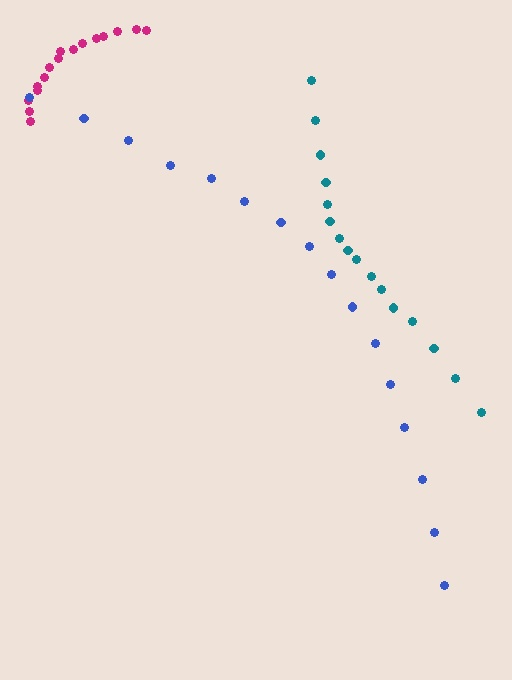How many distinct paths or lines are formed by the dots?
There are 3 distinct paths.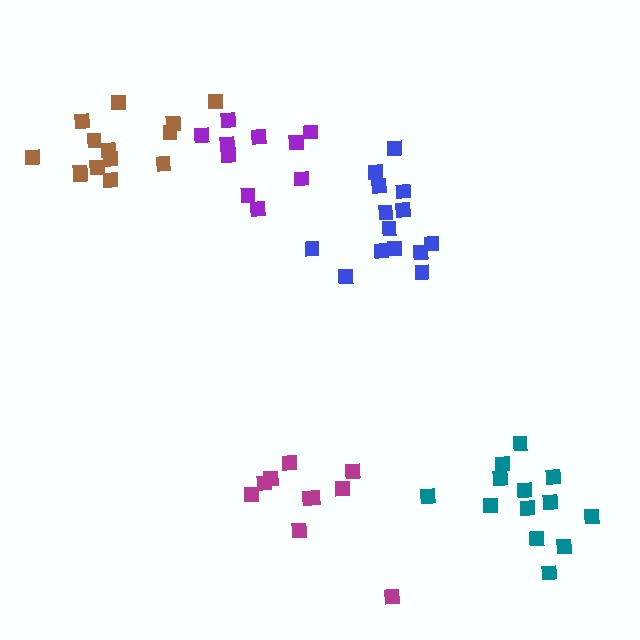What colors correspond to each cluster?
The clusters are colored: magenta, purple, teal, blue, brown.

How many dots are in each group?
Group 1: 10 dots, Group 2: 10 dots, Group 3: 13 dots, Group 4: 14 dots, Group 5: 14 dots (61 total).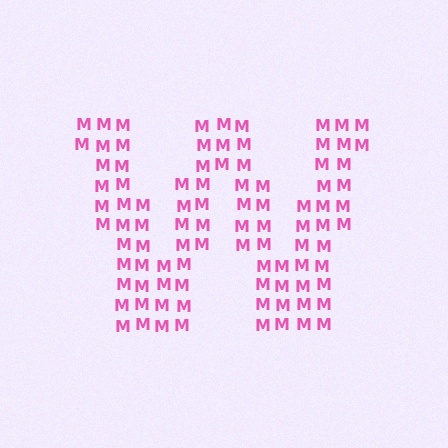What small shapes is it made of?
It is made of small letter M's.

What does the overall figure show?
The overall figure shows the letter W.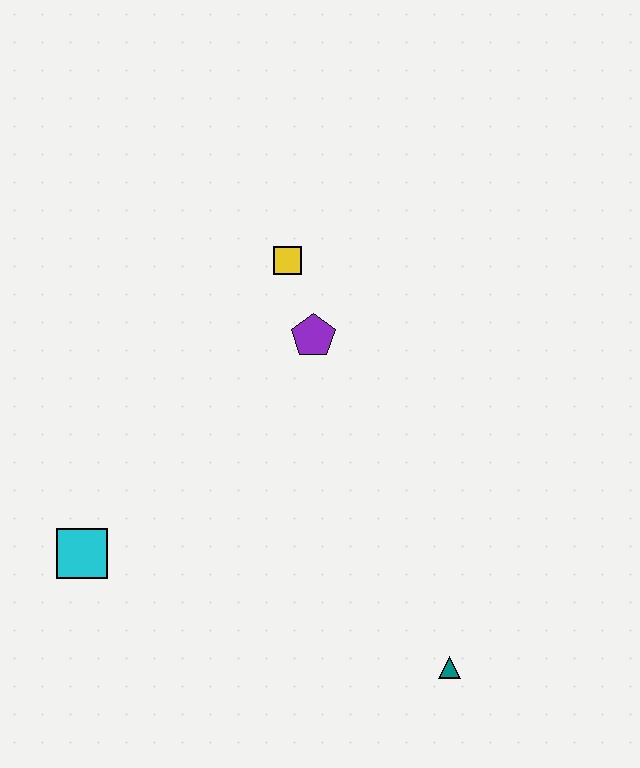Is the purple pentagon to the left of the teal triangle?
Yes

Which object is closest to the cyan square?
The purple pentagon is closest to the cyan square.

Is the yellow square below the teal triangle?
No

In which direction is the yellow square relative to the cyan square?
The yellow square is above the cyan square.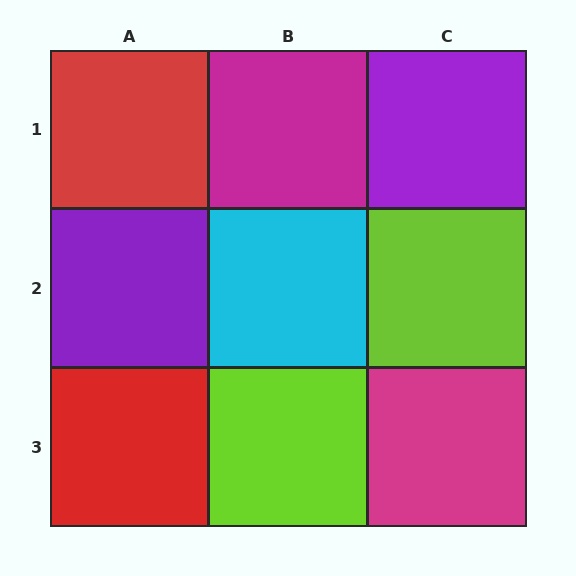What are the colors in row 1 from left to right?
Red, magenta, purple.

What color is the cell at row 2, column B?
Cyan.